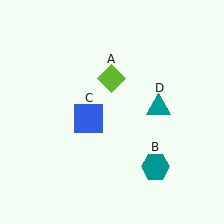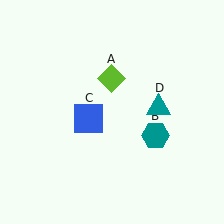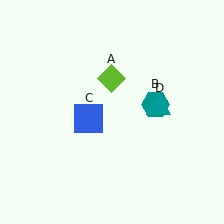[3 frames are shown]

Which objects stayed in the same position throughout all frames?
Lime diamond (object A) and blue square (object C) and teal triangle (object D) remained stationary.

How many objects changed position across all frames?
1 object changed position: teal hexagon (object B).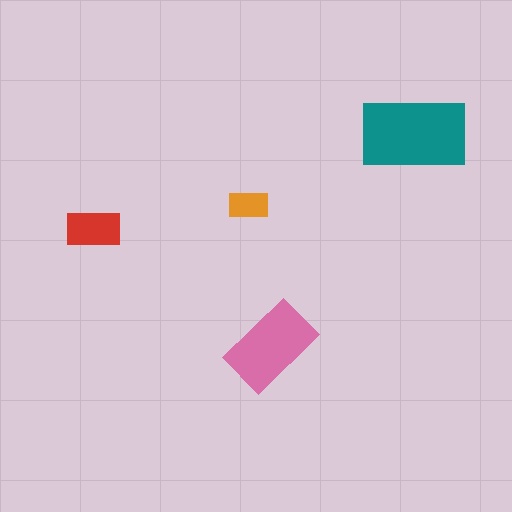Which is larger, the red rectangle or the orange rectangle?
The red one.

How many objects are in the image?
There are 4 objects in the image.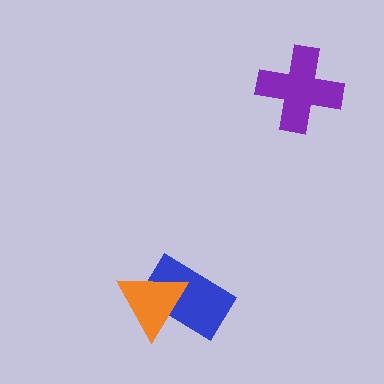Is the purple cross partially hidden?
No, no other shape covers it.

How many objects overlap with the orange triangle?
1 object overlaps with the orange triangle.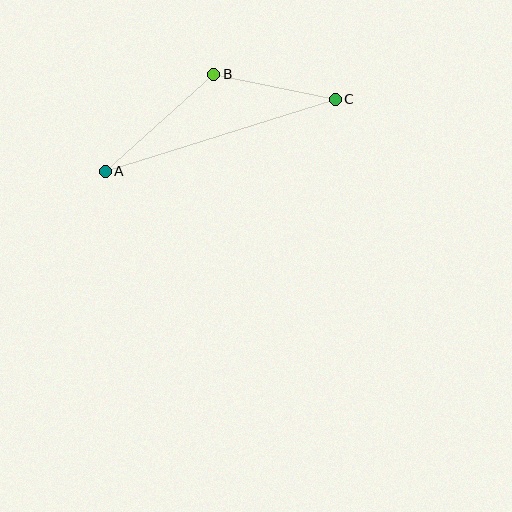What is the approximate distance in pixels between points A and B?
The distance between A and B is approximately 145 pixels.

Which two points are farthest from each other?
Points A and C are farthest from each other.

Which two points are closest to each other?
Points B and C are closest to each other.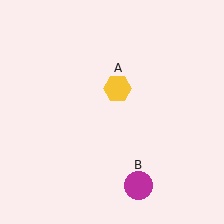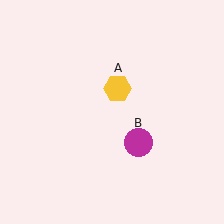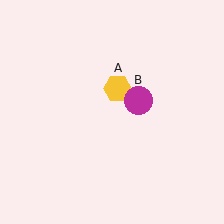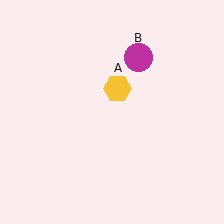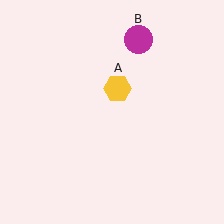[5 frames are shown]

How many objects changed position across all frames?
1 object changed position: magenta circle (object B).